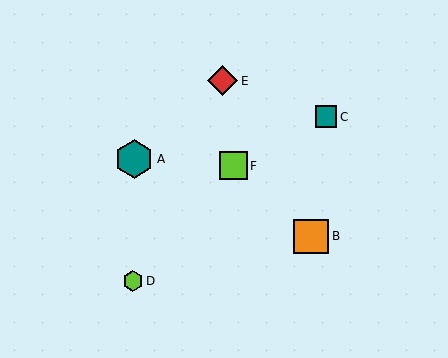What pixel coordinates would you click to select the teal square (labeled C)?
Click at (326, 117) to select the teal square C.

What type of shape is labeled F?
Shape F is a lime square.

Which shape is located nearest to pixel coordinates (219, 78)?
The red diamond (labeled E) at (223, 81) is nearest to that location.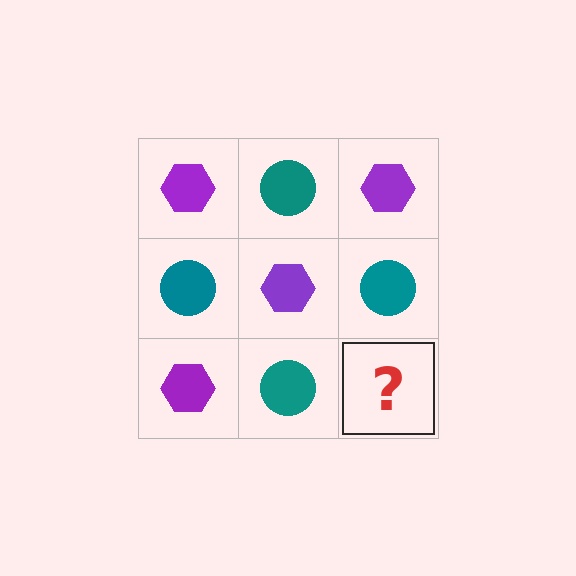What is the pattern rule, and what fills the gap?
The rule is that it alternates purple hexagon and teal circle in a checkerboard pattern. The gap should be filled with a purple hexagon.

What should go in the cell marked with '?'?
The missing cell should contain a purple hexagon.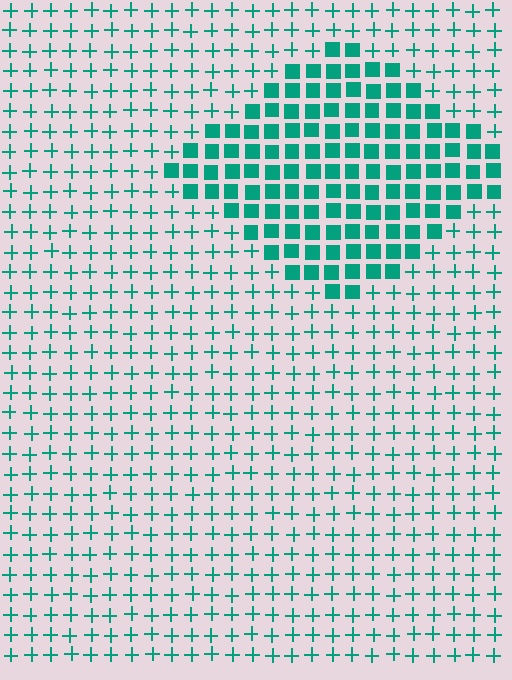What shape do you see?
I see a diamond.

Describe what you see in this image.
The image is filled with small teal elements arranged in a uniform grid. A diamond-shaped region contains squares, while the surrounding area contains plus signs. The boundary is defined purely by the change in element shape.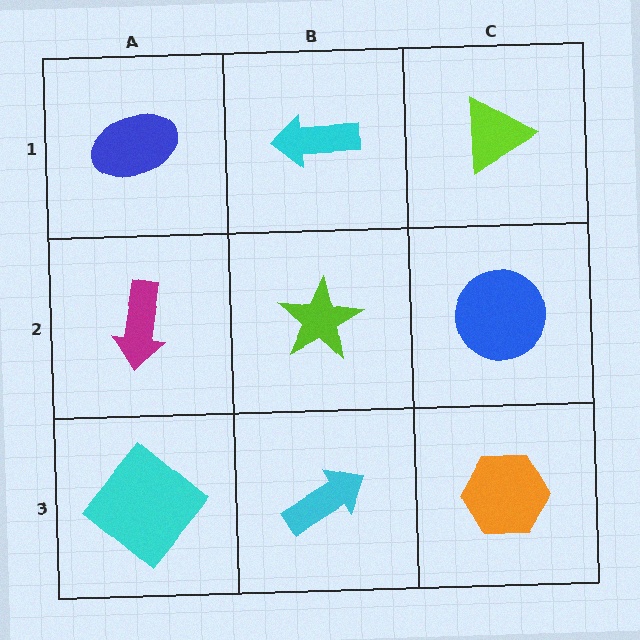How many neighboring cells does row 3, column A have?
2.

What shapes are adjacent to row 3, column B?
A lime star (row 2, column B), a cyan diamond (row 3, column A), an orange hexagon (row 3, column C).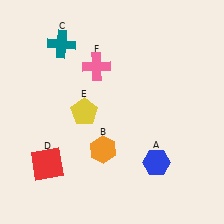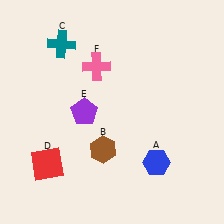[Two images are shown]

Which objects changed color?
B changed from orange to brown. E changed from yellow to purple.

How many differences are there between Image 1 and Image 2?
There are 2 differences between the two images.